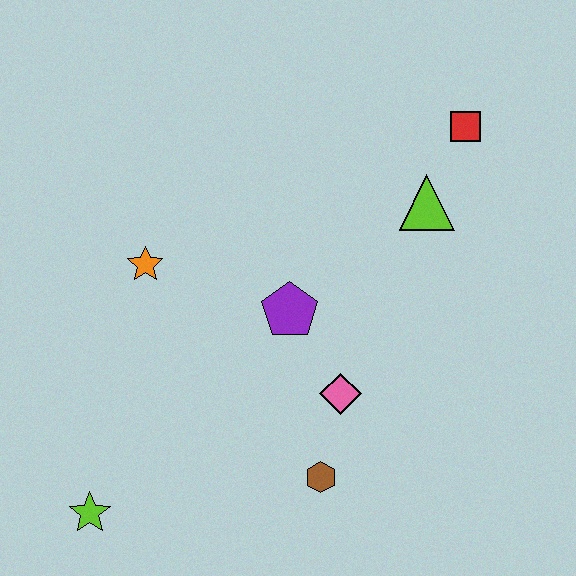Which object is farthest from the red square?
The lime star is farthest from the red square.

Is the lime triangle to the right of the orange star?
Yes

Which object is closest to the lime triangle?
The red square is closest to the lime triangle.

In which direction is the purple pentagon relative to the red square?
The purple pentagon is below the red square.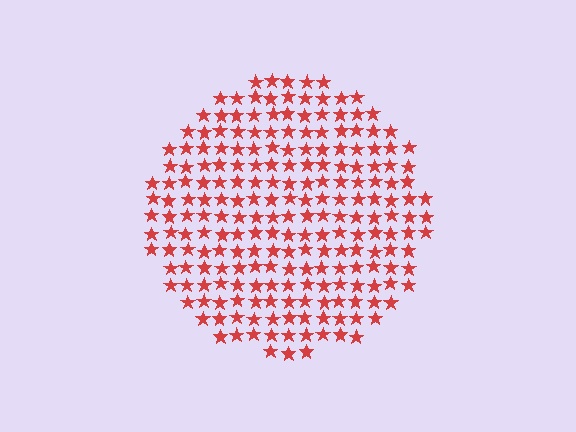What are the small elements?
The small elements are stars.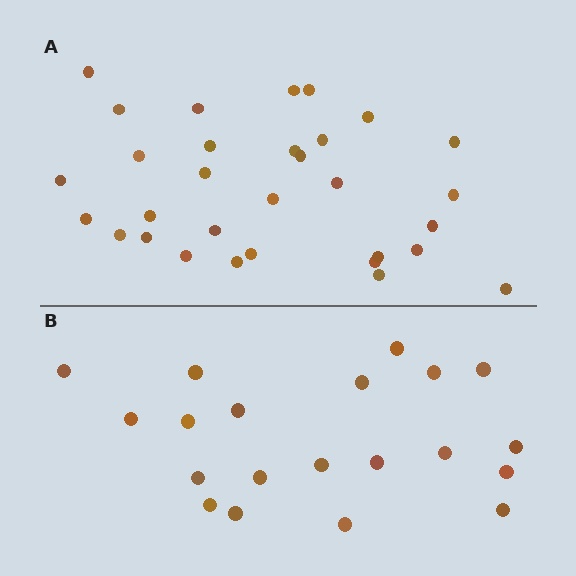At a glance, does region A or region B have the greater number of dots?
Region A (the top region) has more dots.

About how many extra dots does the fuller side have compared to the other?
Region A has roughly 12 or so more dots than region B.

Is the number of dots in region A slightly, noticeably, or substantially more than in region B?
Region A has substantially more. The ratio is roughly 1.6 to 1.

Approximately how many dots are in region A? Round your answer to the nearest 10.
About 30 dots. (The exact count is 31, which rounds to 30.)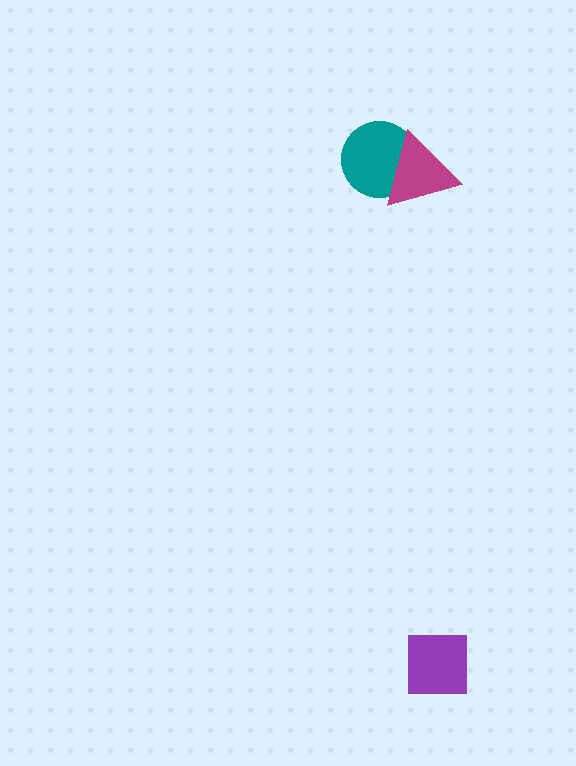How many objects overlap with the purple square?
0 objects overlap with the purple square.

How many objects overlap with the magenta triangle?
1 object overlaps with the magenta triangle.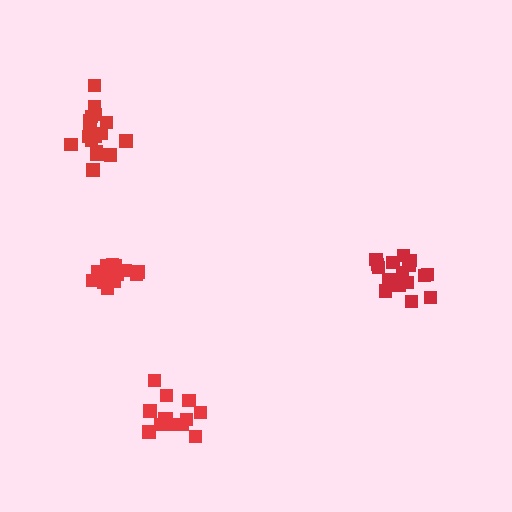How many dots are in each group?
Group 1: 13 dots, Group 2: 18 dots, Group 3: 18 dots, Group 4: 13 dots (62 total).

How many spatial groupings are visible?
There are 4 spatial groupings.